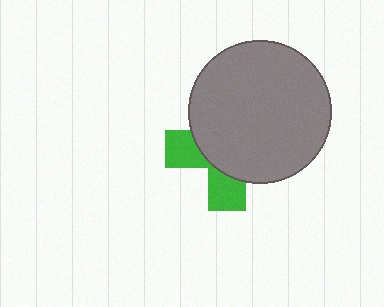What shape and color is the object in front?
The object in front is a gray circle.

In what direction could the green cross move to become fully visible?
The green cross could move toward the lower-left. That would shift it out from behind the gray circle entirely.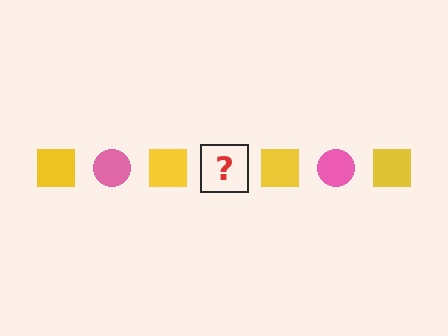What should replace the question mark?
The question mark should be replaced with a pink circle.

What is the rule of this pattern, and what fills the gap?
The rule is that the pattern alternates between yellow square and pink circle. The gap should be filled with a pink circle.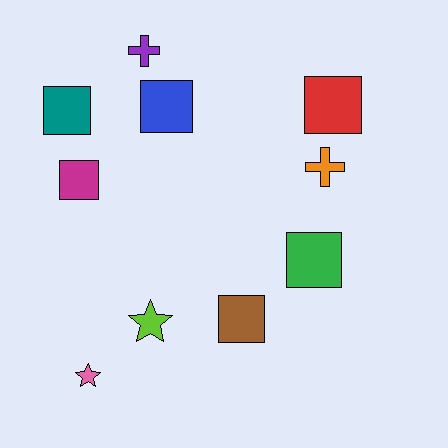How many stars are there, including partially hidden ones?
There are 2 stars.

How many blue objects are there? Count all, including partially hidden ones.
There is 1 blue object.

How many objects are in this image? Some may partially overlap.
There are 10 objects.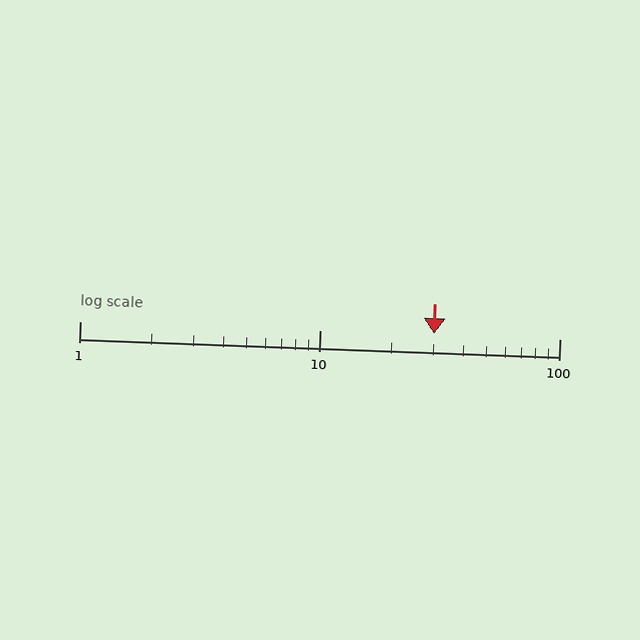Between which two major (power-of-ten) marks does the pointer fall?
The pointer is between 10 and 100.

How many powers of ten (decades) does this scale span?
The scale spans 2 decades, from 1 to 100.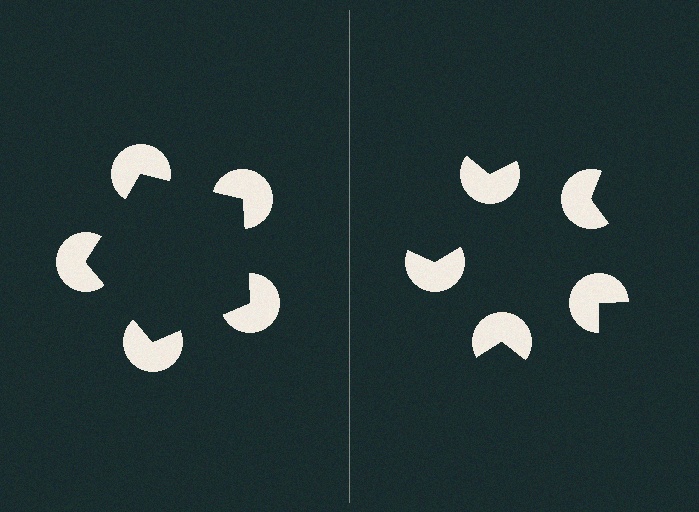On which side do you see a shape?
An illusory pentagon appears on the left side. On the right side the wedge cuts are rotated, so no coherent shape forms.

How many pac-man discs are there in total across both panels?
10 — 5 on each side.